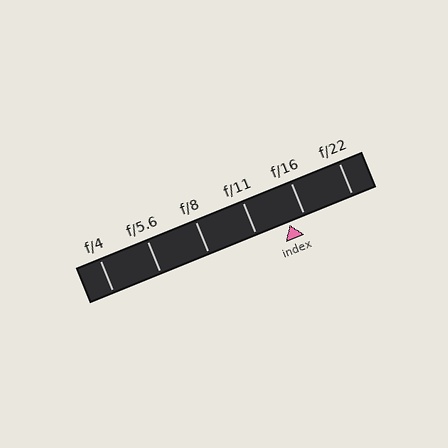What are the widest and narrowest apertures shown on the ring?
The widest aperture shown is f/4 and the narrowest is f/22.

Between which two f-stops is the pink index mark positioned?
The index mark is between f/11 and f/16.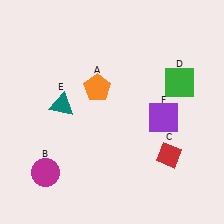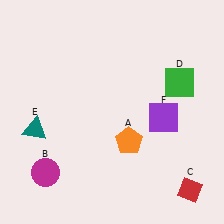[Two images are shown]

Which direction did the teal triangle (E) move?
The teal triangle (E) moved left.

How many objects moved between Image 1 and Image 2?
3 objects moved between the two images.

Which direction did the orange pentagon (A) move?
The orange pentagon (A) moved down.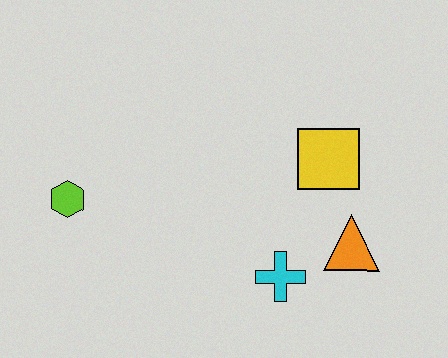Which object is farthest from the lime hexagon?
The orange triangle is farthest from the lime hexagon.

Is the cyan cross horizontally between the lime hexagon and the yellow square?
Yes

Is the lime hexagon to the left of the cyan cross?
Yes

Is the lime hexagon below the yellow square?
Yes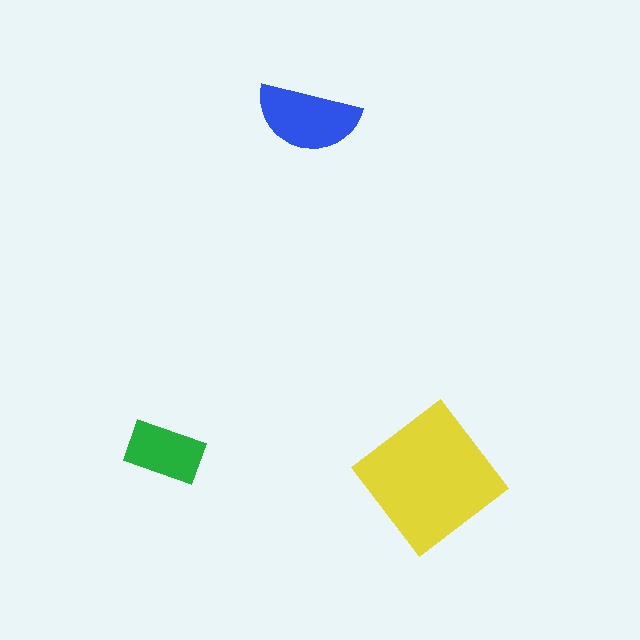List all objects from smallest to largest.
The green rectangle, the blue semicircle, the yellow diamond.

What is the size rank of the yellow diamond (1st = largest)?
1st.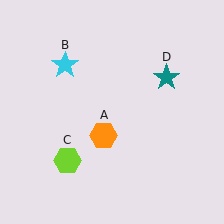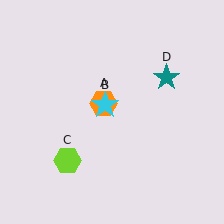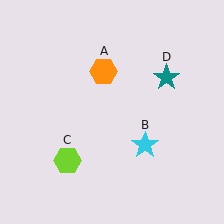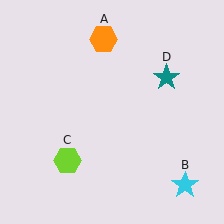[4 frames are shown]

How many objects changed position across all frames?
2 objects changed position: orange hexagon (object A), cyan star (object B).